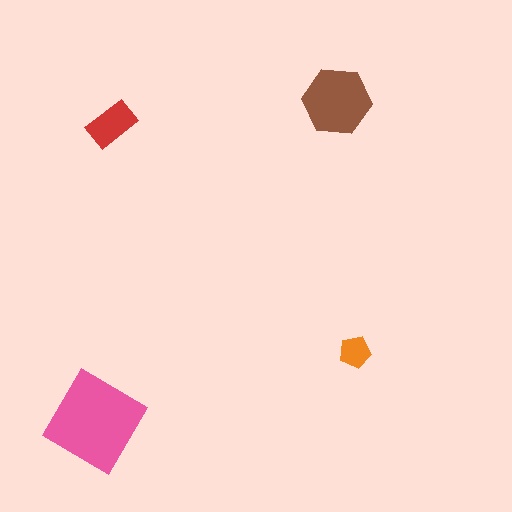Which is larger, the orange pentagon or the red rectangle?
The red rectangle.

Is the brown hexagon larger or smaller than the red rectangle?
Larger.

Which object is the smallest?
The orange pentagon.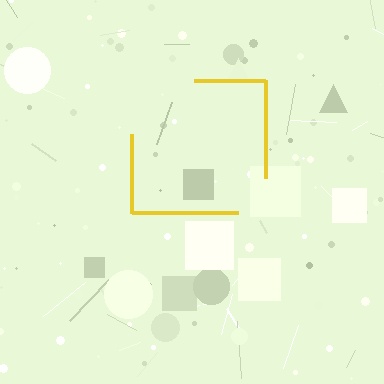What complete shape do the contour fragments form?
The contour fragments form a square.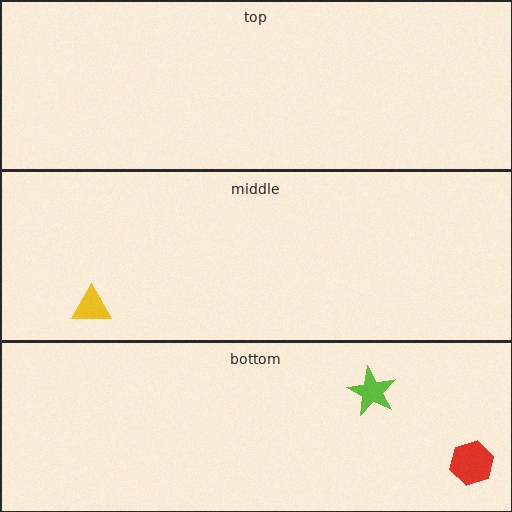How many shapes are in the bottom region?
2.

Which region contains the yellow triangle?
The middle region.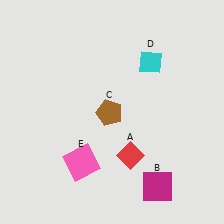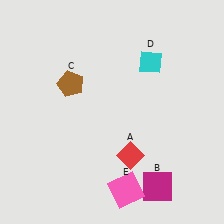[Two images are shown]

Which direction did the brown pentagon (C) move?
The brown pentagon (C) moved left.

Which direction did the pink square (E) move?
The pink square (E) moved right.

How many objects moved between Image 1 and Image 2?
2 objects moved between the two images.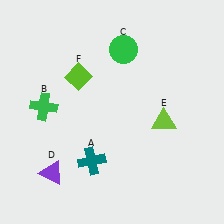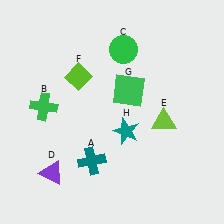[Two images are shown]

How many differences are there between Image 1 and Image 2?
There are 2 differences between the two images.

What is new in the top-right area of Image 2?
A green square (G) was added in the top-right area of Image 2.